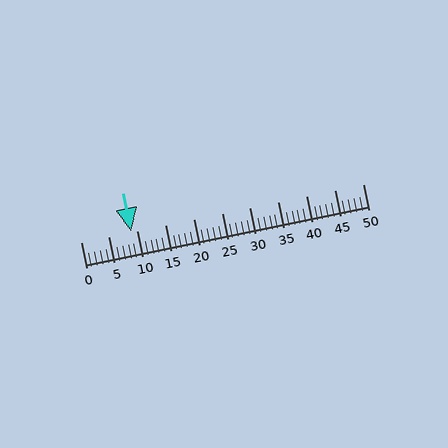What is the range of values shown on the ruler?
The ruler shows values from 0 to 50.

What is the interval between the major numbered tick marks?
The major tick marks are spaced 5 units apart.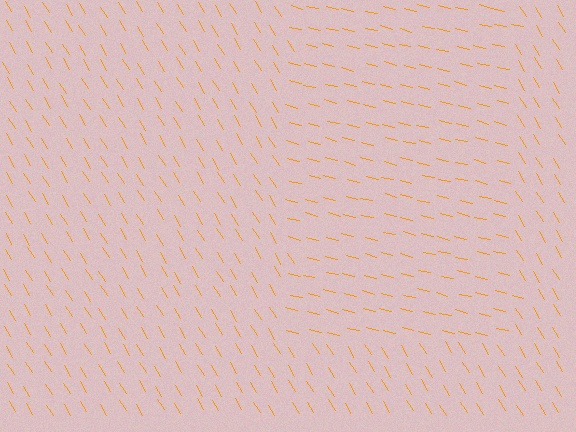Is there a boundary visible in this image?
Yes, there is a texture boundary formed by a change in line orientation.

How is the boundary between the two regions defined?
The boundary is defined purely by a change in line orientation (approximately 45 degrees difference). All lines are the same color and thickness.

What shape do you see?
I see a rectangle.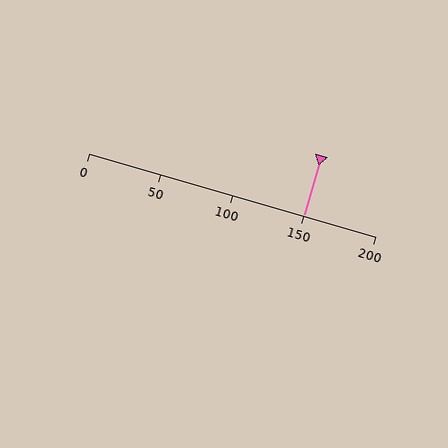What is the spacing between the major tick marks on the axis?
The major ticks are spaced 50 apart.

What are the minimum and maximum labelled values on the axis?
The axis runs from 0 to 200.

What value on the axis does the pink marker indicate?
The marker indicates approximately 150.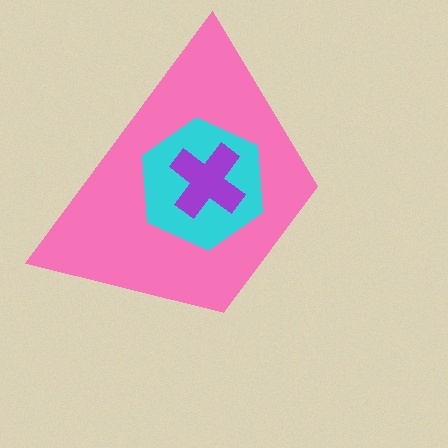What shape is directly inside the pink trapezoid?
The cyan hexagon.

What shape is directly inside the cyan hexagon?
The purple cross.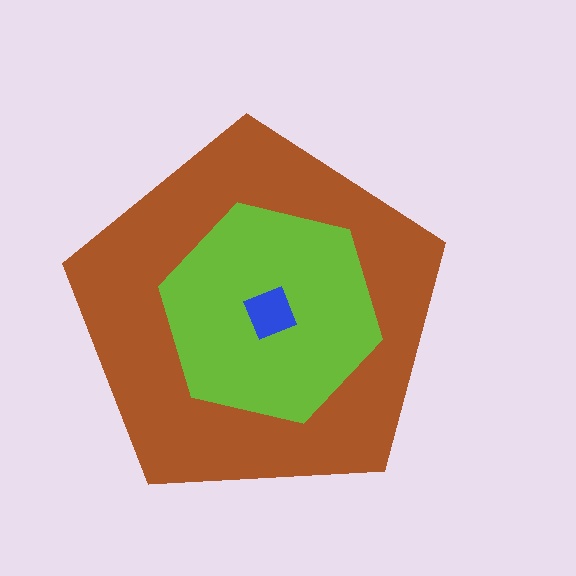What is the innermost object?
The blue diamond.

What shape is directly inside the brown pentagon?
The lime hexagon.